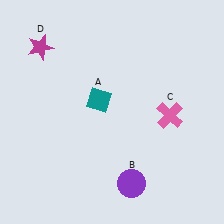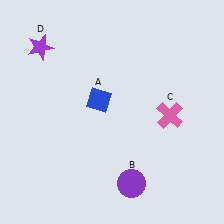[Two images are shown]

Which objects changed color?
A changed from teal to blue. D changed from magenta to purple.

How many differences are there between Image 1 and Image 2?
There are 2 differences between the two images.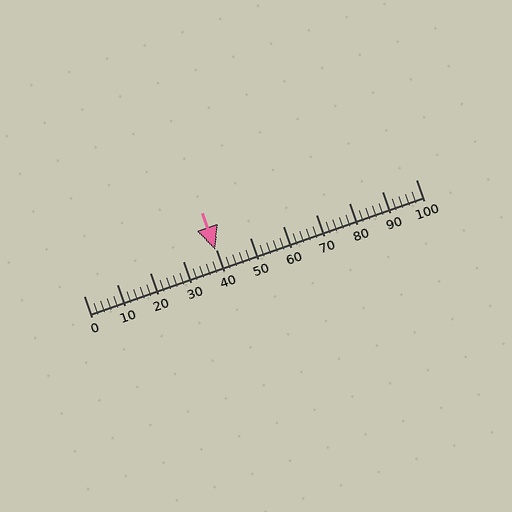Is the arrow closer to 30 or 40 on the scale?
The arrow is closer to 40.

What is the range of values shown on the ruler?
The ruler shows values from 0 to 100.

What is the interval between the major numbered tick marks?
The major tick marks are spaced 10 units apart.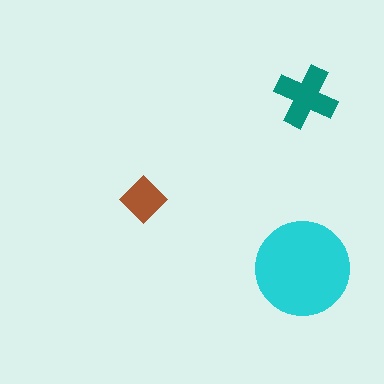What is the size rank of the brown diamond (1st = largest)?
3rd.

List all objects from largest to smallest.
The cyan circle, the teal cross, the brown diamond.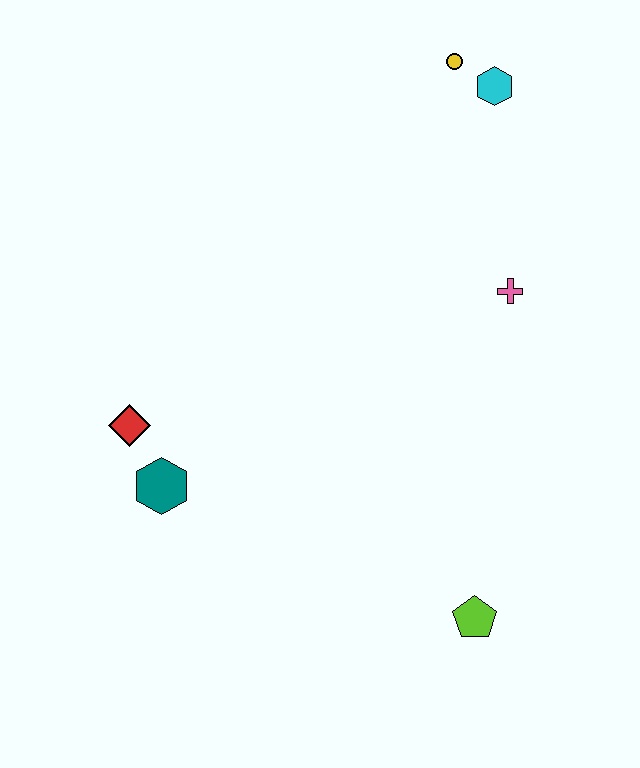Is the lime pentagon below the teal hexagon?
Yes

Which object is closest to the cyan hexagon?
The yellow circle is closest to the cyan hexagon.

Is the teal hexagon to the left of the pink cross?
Yes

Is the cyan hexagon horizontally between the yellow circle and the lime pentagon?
No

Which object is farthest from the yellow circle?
The lime pentagon is farthest from the yellow circle.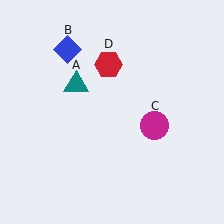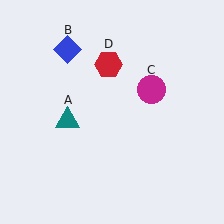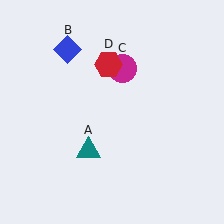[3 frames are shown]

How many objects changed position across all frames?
2 objects changed position: teal triangle (object A), magenta circle (object C).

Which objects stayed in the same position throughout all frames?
Blue diamond (object B) and red hexagon (object D) remained stationary.